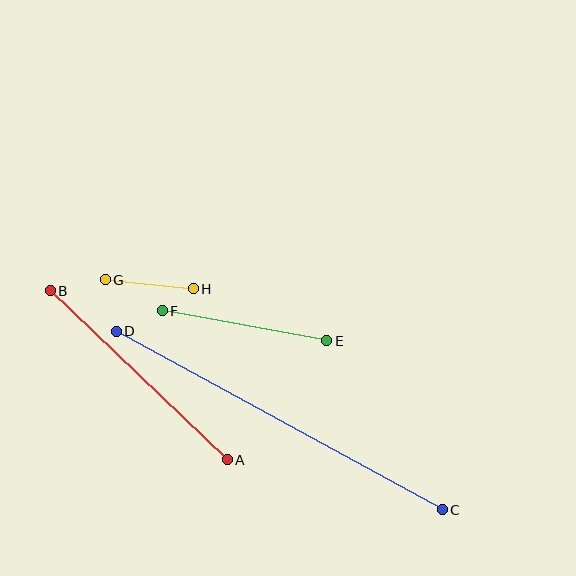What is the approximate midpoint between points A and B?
The midpoint is at approximately (139, 375) pixels.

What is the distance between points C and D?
The distance is approximately 372 pixels.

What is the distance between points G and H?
The distance is approximately 88 pixels.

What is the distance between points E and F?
The distance is approximately 167 pixels.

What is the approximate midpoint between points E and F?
The midpoint is at approximately (244, 326) pixels.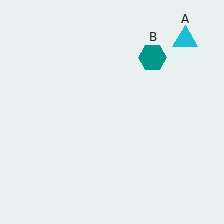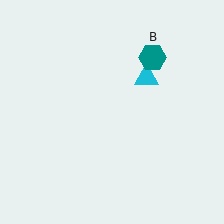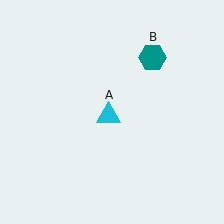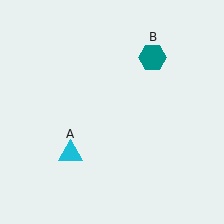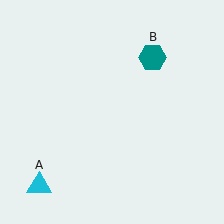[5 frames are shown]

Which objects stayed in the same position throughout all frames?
Teal hexagon (object B) remained stationary.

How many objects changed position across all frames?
1 object changed position: cyan triangle (object A).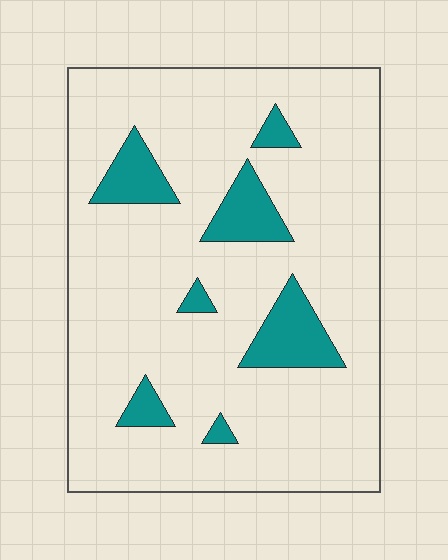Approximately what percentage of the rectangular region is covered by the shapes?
Approximately 15%.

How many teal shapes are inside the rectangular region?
7.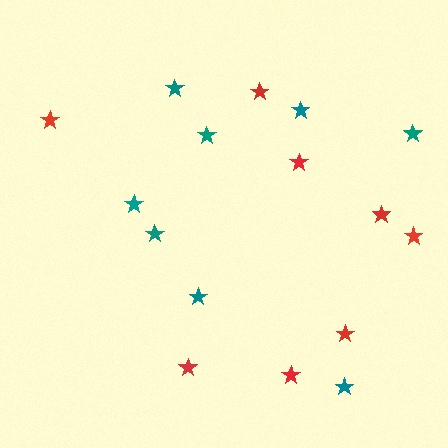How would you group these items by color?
There are 2 groups: one group of teal stars (8) and one group of red stars (8).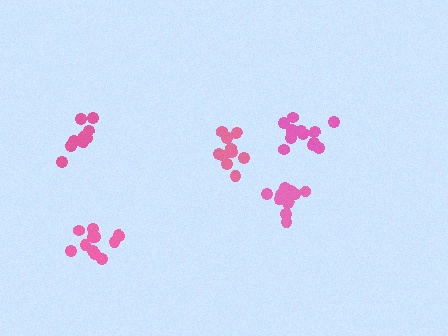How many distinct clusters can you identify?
There are 5 distinct clusters.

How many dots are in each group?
Group 1: 13 dots, Group 2: 11 dots, Group 3: 10 dots, Group 4: 10 dots, Group 5: 13 dots (57 total).